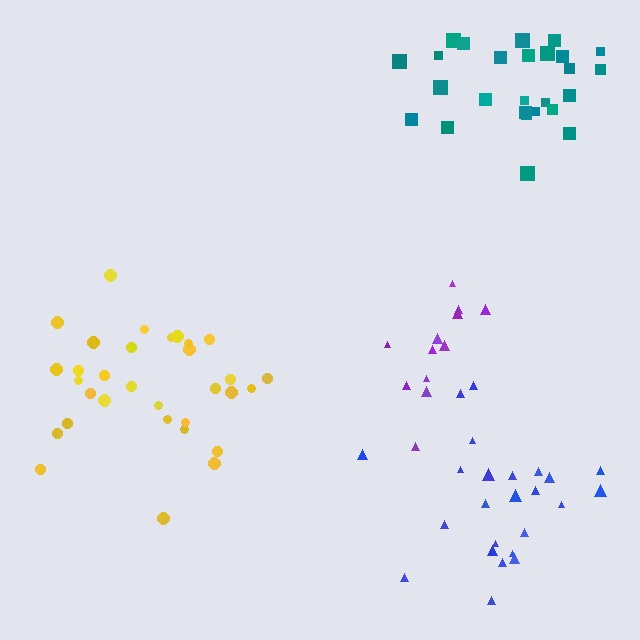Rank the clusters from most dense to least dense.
yellow, purple, blue, teal.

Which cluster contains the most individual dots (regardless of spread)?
Yellow (32).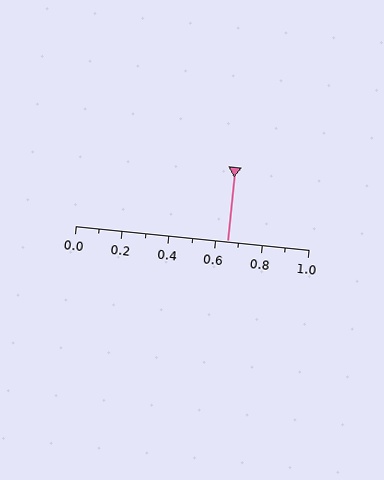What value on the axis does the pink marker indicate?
The marker indicates approximately 0.65.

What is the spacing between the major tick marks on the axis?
The major ticks are spaced 0.2 apart.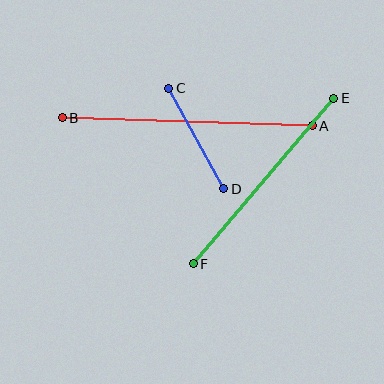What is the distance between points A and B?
The distance is approximately 250 pixels.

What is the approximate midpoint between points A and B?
The midpoint is at approximately (187, 122) pixels.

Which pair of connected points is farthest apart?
Points A and B are farthest apart.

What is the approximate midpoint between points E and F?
The midpoint is at approximately (264, 181) pixels.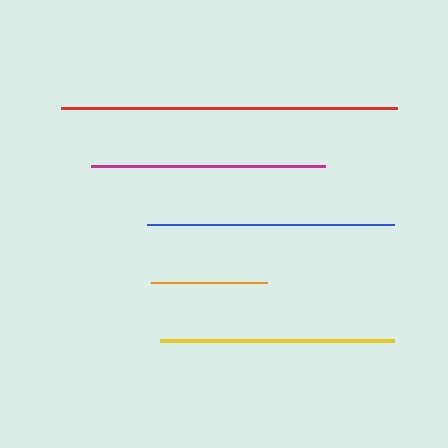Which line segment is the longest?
The red line is the longest at approximately 336 pixels.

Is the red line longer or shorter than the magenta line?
The red line is longer than the magenta line.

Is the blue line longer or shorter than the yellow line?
The blue line is longer than the yellow line.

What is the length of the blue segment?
The blue segment is approximately 246 pixels long.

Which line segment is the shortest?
The orange line is the shortest at approximately 116 pixels.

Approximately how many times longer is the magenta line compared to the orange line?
The magenta line is approximately 2.0 times the length of the orange line.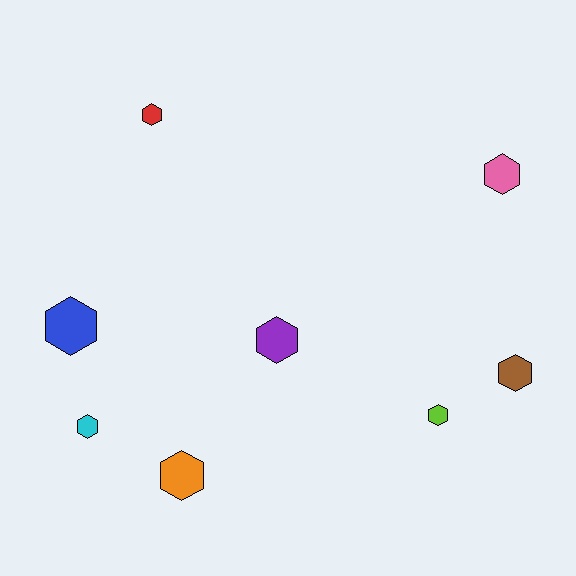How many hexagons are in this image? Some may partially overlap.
There are 8 hexagons.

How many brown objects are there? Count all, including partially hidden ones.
There is 1 brown object.